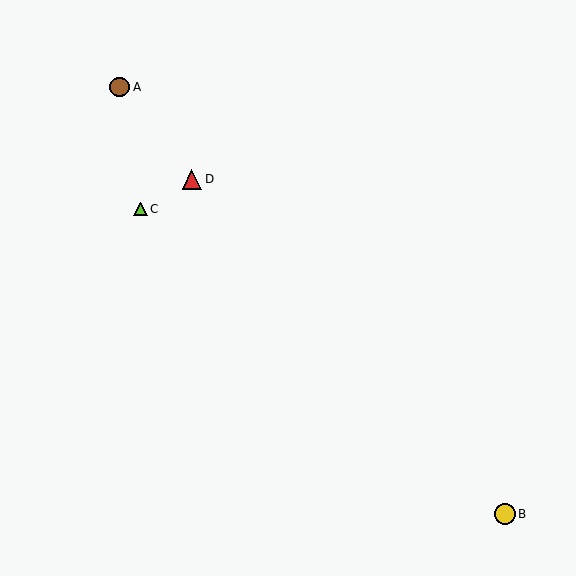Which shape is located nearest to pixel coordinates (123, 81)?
The brown circle (labeled A) at (120, 87) is nearest to that location.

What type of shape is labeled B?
Shape B is a yellow circle.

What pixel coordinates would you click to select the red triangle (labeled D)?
Click at (192, 179) to select the red triangle D.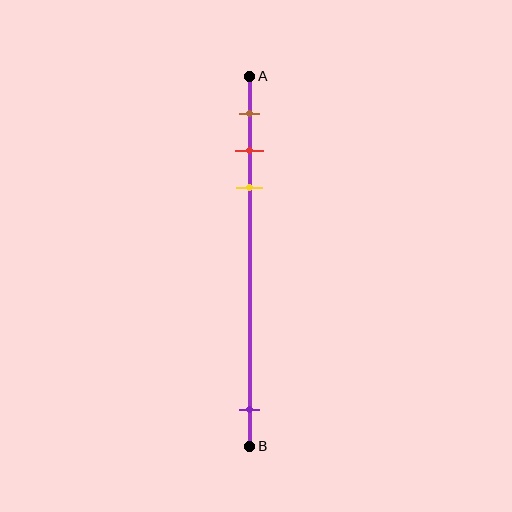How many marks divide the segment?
There are 4 marks dividing the segment.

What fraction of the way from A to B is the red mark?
The red mark is approximately 20% (0.2) of the way from A to B.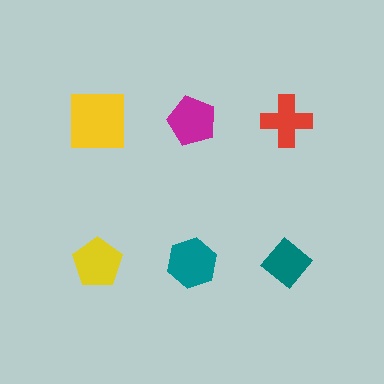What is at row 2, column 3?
A teal diamond.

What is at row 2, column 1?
A yellow pentagon.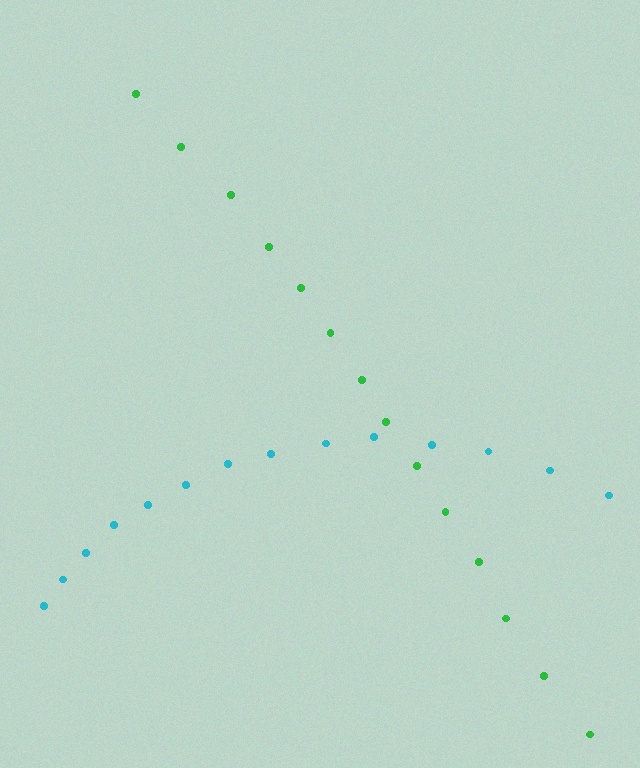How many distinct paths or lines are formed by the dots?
There are 2 distinct paths.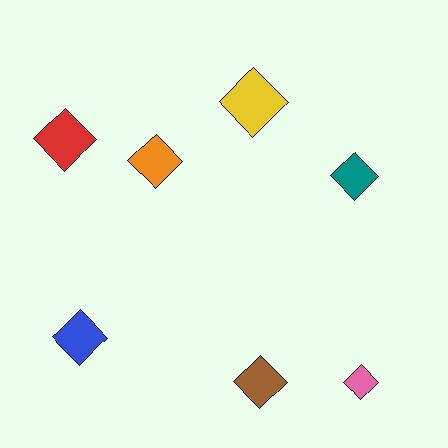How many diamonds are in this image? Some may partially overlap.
There are 7 diamonds.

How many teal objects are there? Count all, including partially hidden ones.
There is 1 teal object.